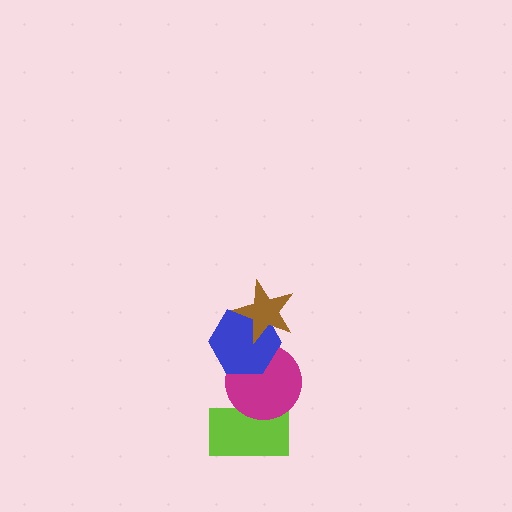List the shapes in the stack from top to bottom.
From top to bottom: the brown star, the blue hexagon, the magenta circle, the lime rectangle.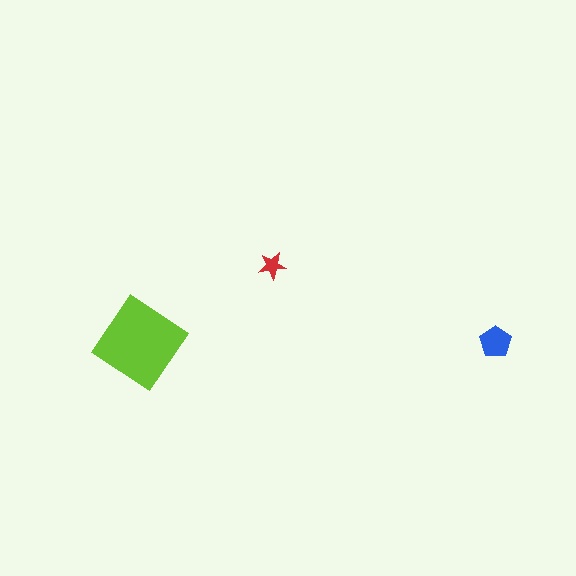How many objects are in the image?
There are 3 objects in the image.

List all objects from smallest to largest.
The red star, the blue pentagon, the lime diamond.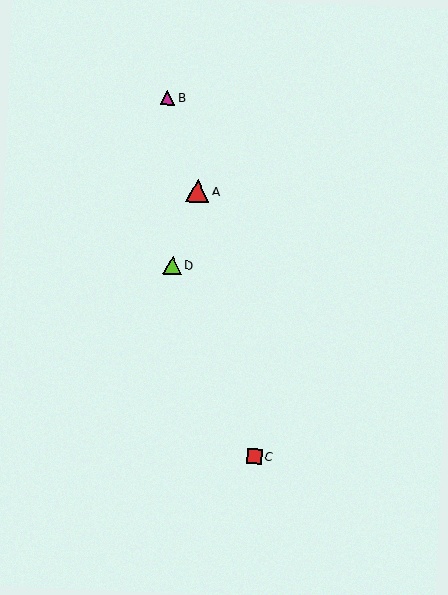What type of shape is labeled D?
Shape D is a lime triangle.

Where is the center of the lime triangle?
The center of the lime triangle is at (172, 265).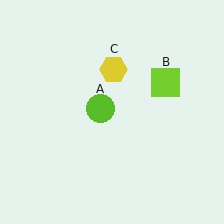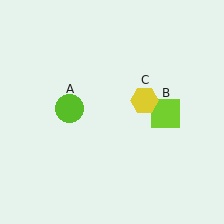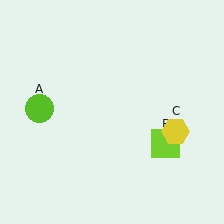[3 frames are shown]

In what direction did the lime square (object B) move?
The lime square (object B) moved down.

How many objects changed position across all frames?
3 objects changed position: lime circle (object A), lime square (object B), yellow hexagon (object C).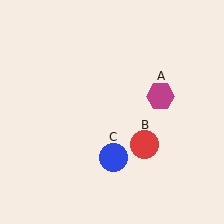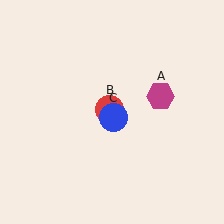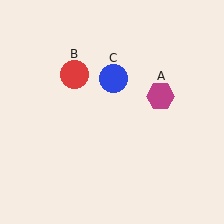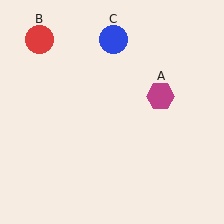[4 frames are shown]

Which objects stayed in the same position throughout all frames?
Magenta hexagon (object A) remained stationary.